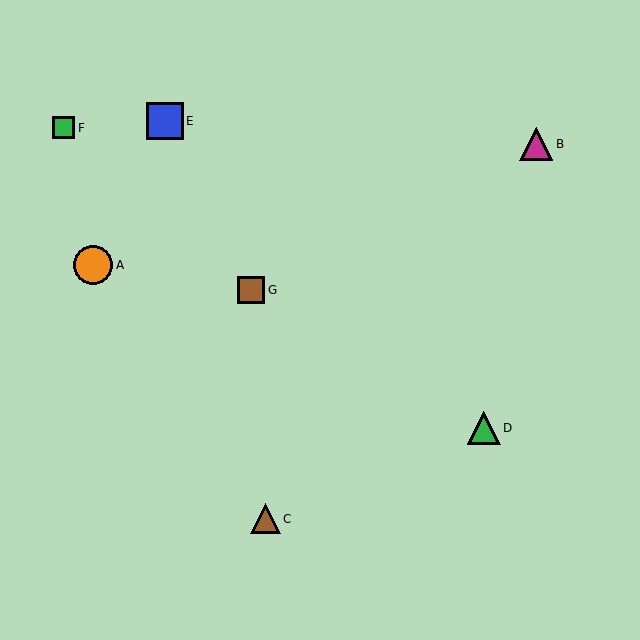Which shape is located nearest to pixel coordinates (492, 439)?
The green triangle (labeled D) at (484, 428) is nearest to that location.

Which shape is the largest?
The orange circle (labeled A) is the largest.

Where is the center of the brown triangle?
The center of the brown triangle is at (265, 519).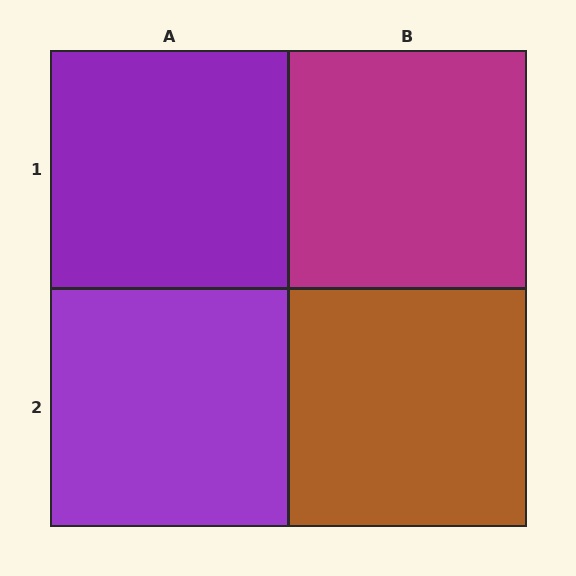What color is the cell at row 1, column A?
Purple.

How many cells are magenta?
1 cell is magenta.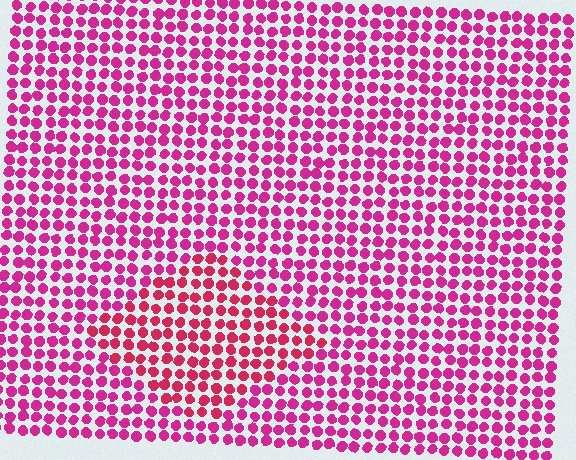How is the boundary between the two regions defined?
The boundary is defined purely by a slight shift in hue (about 21 degrees). Spacing, size, and orientation are identical on both sides.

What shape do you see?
I see a diamond.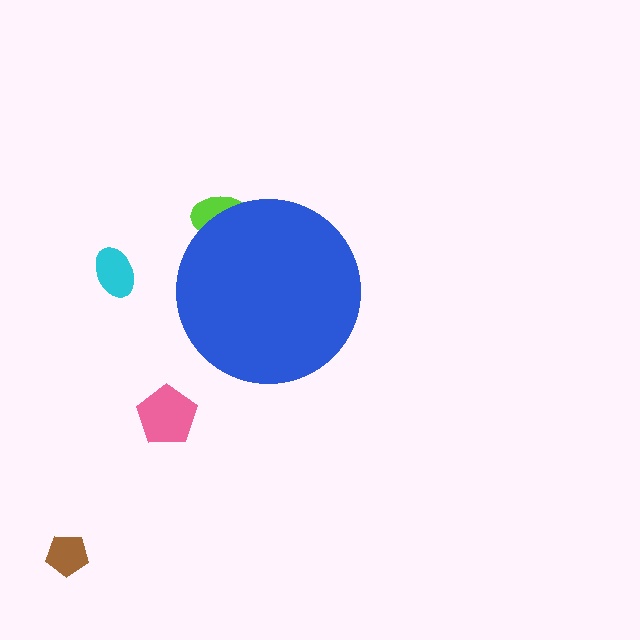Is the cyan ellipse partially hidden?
No, the cyan ellipse is fully visible.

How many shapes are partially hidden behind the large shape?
1 shape is partially hidden.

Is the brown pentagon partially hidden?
No, the brown pentagon is fully visible.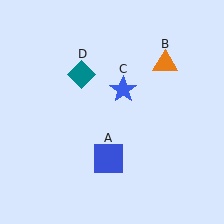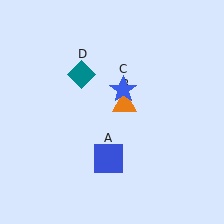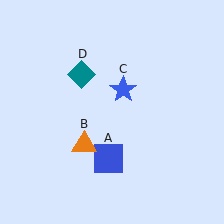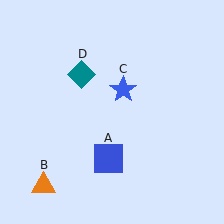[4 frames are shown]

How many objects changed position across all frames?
1 object changed position: orange triangle (object B).